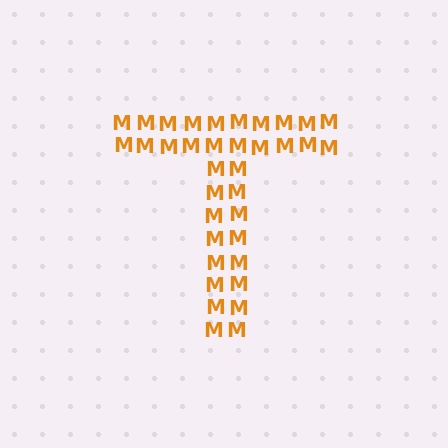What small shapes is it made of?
It is made of small letter M's.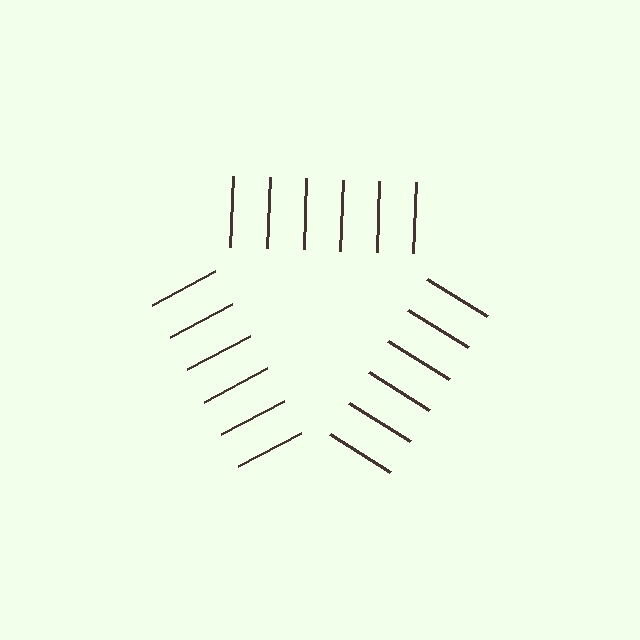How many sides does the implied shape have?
3 sides — the line-ends trace a triangle.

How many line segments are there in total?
18 — 6 along each of the 3 edges.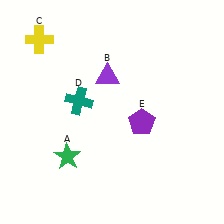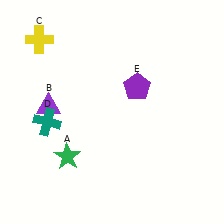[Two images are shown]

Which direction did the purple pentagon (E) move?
The purple pentagon (E) moved up.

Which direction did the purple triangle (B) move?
The purple triangle (B) moved left.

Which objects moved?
The objects that moved are: the purple triangle (B), the teal cross (D), the purple pentagon (E).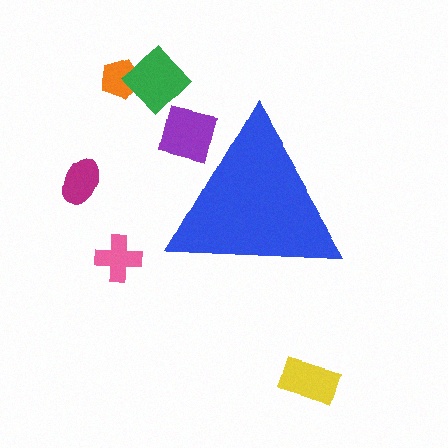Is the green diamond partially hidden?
No, the green diamond is fully visible.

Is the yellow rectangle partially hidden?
No, the yellow rectangle is fully visible.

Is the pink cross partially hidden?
No, the pink cross is fully visible.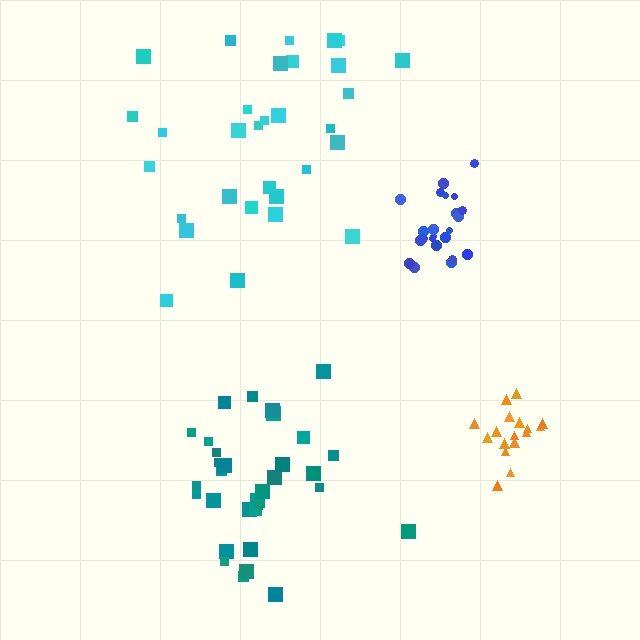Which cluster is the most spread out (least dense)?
Cyan.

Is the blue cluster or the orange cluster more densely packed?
Blue.